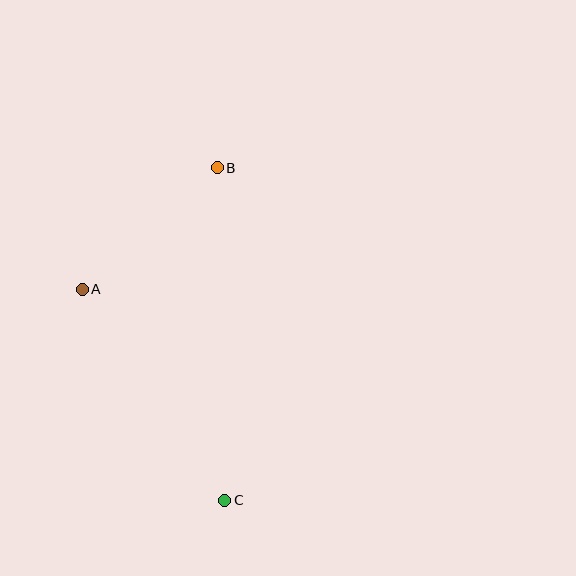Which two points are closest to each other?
Points A and B are closest to each other.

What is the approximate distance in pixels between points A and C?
The distance between A and C is approximately 255 pixels.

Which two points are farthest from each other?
Points B and C are farthest from each other.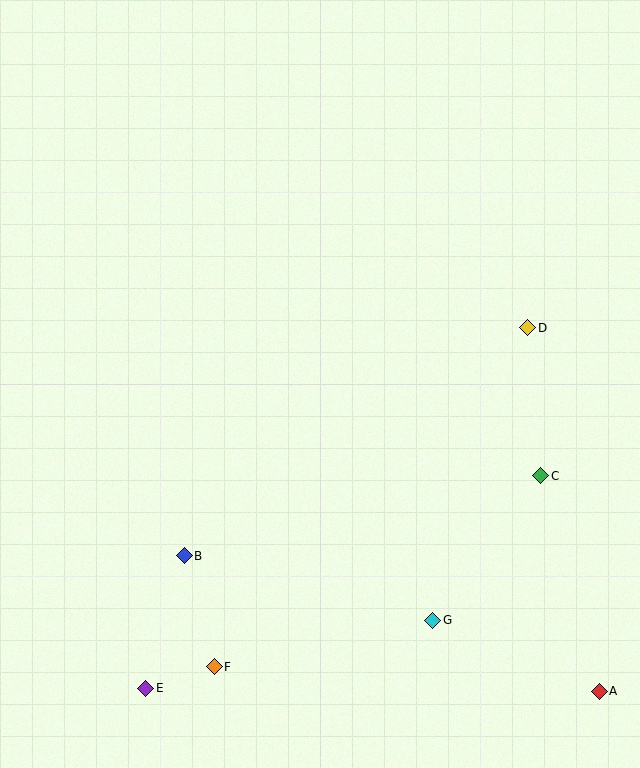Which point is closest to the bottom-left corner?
Point E is closest to the bottom-left corner.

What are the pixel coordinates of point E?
Point E is at (146, 688).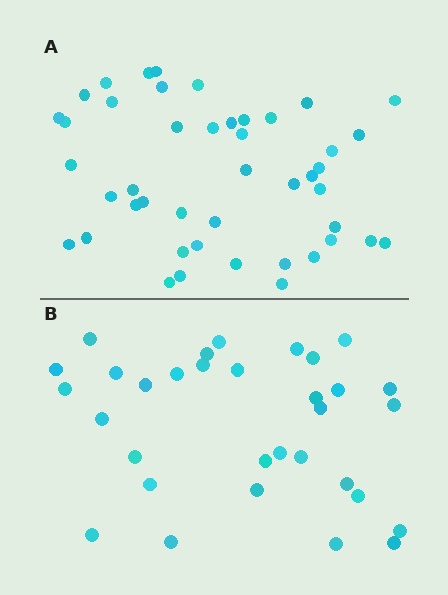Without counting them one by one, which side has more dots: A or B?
Region A (the top region) has more dots.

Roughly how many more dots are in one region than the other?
Region A has approximately 15 more dots than region B.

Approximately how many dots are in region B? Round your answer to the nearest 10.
About 30 dots. (The exact count is 32, which rounds to 30.)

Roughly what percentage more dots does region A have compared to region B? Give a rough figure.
About 40% more.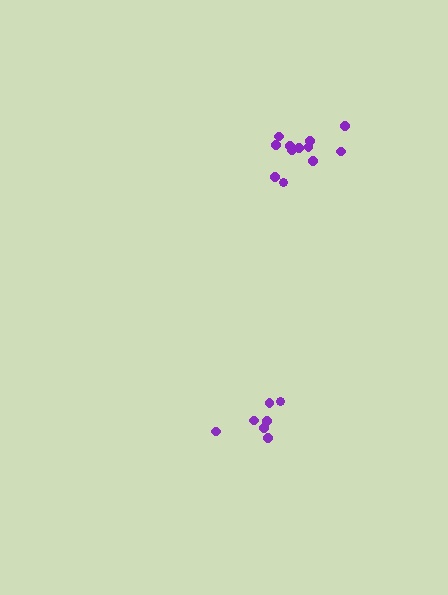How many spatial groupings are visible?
There are 2 spatial groupings.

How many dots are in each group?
Group 1: 12 dots, Group 2: 7 dots (19 total).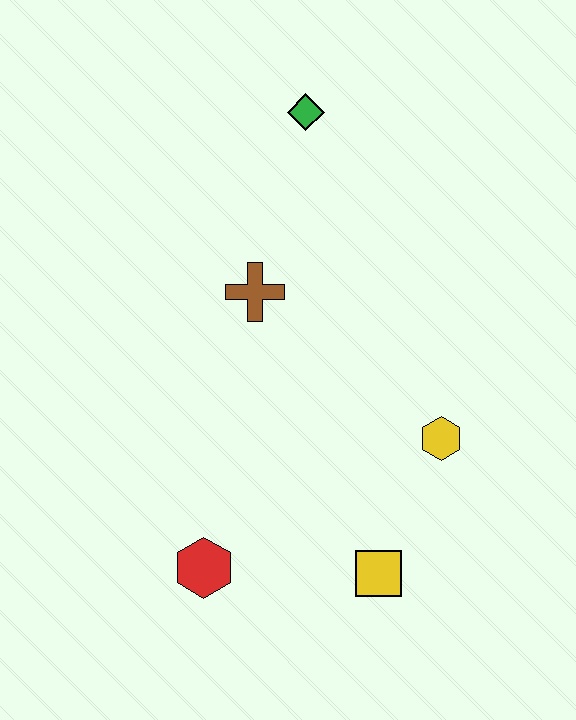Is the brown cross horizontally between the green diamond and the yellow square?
No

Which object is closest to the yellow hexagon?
The yellow square is closest to the yellow hexagon.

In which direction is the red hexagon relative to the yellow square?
The red hexagon is to the left of the yellow square.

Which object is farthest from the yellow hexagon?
The green diamond is farthest from the yellow hexagon.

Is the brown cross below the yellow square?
No